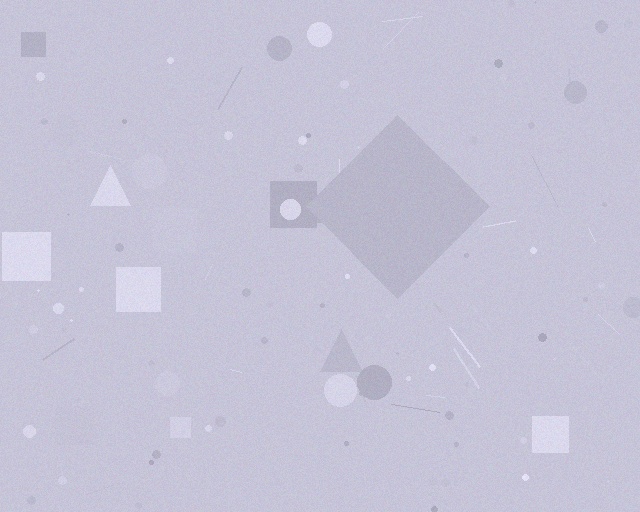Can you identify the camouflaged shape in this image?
The camouflaged shape is a diamond.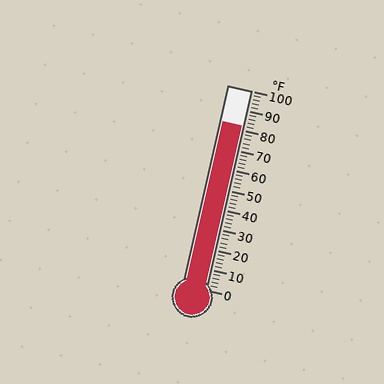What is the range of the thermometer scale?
The thermometer scale ranges from 0°F to 100°F.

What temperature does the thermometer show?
The thermometer shows approximately 82°F.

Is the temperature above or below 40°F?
The temperature is above 40°F.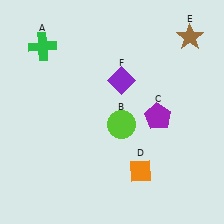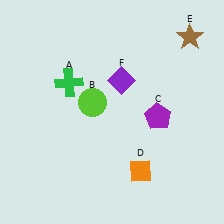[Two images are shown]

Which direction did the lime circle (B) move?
The lime circle (B) moved left.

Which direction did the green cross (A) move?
The green cross (A) moved down.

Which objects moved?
The objects that moved are: the green cross (A), the lime circle (B).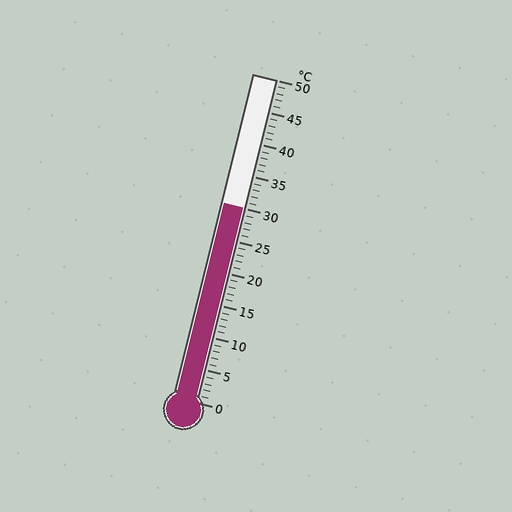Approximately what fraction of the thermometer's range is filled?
The thermometer is filled to approximately 60% of its range.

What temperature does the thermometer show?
The thermometer shows approximately 30°C.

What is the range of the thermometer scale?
The thermometer scale ranges from 0°C to 50°C.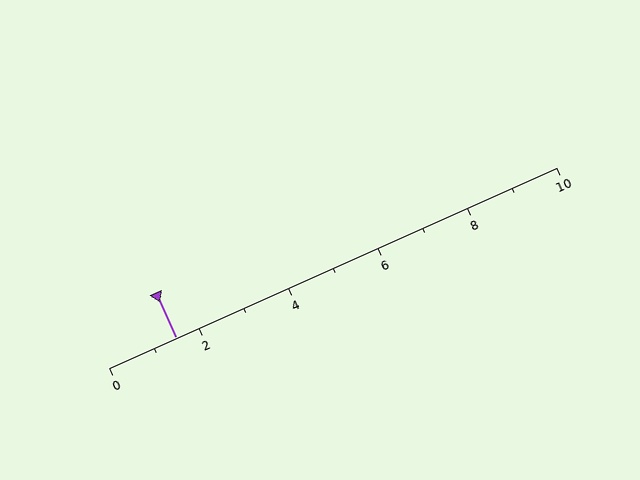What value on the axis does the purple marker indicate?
The marker indicates approximately 1.5.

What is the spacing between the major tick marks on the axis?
The major ticks are spaced 2 apart.